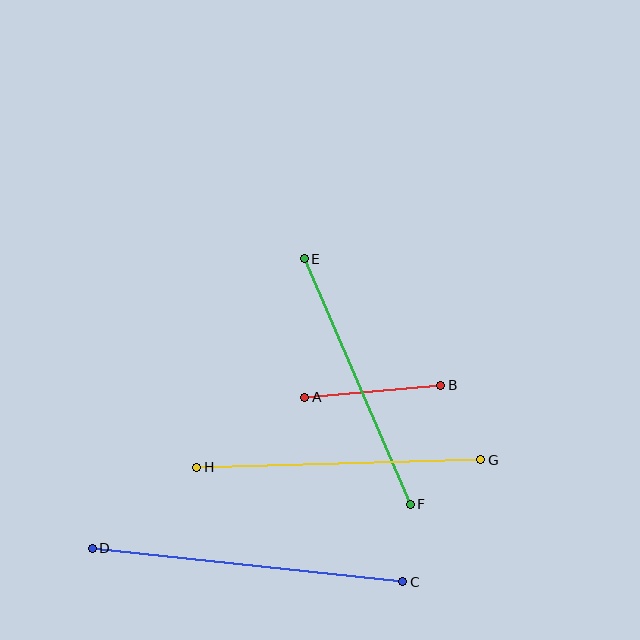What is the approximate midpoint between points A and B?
The midpoint is at approximately (373, 391) pixels.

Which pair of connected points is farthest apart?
Points C and D are farthest apart.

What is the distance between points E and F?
The distance is approximately 268 pixels.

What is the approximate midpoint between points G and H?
The midpoint is at approximately (339, 463) pixels.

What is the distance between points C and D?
The distance is approximately 312 pixels.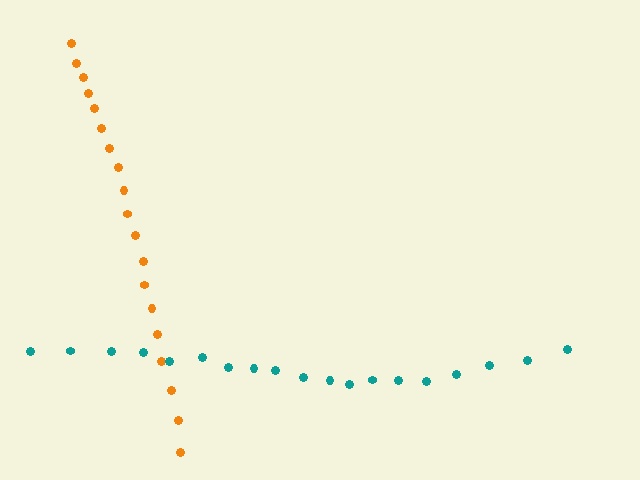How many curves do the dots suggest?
There are 2 distinct paths.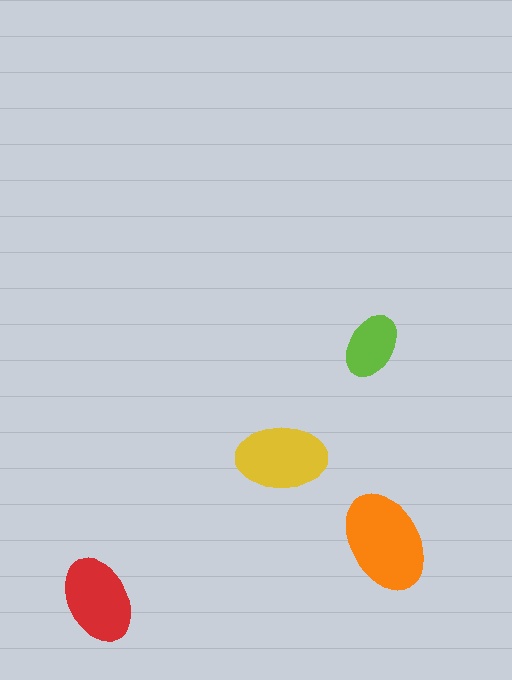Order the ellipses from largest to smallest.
the orange one, the yellow one, the red one, the lime one.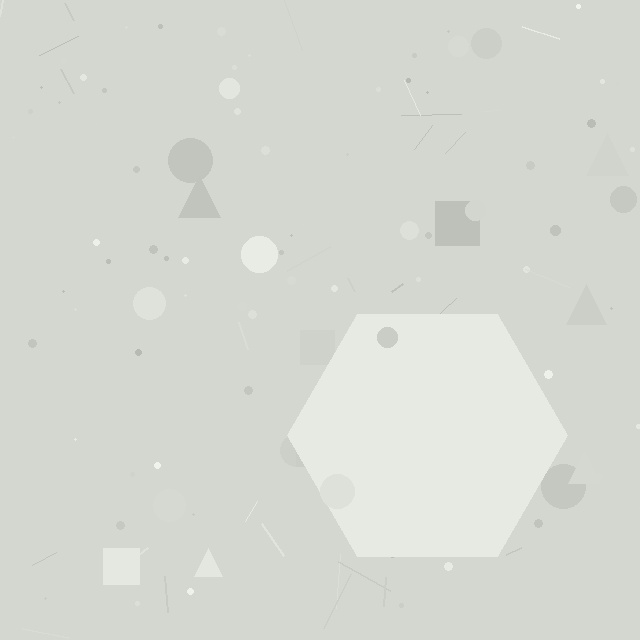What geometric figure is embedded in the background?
A hexagon is embedded in the background.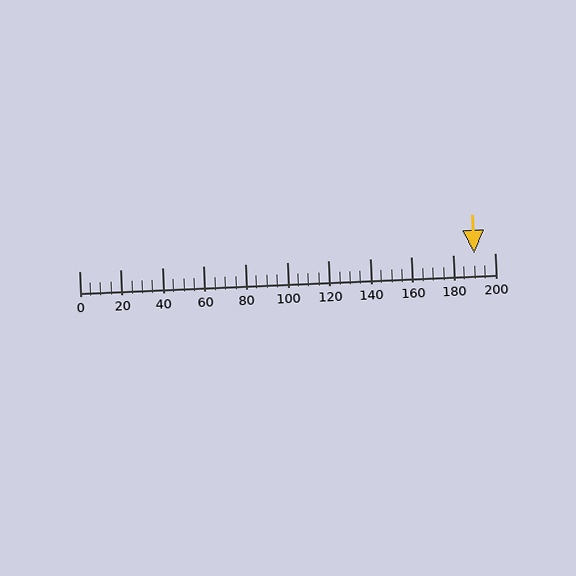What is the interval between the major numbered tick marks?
The major tick marks are spaced 20 units apart.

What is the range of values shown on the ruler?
The ruler shows values from 0 to 200.